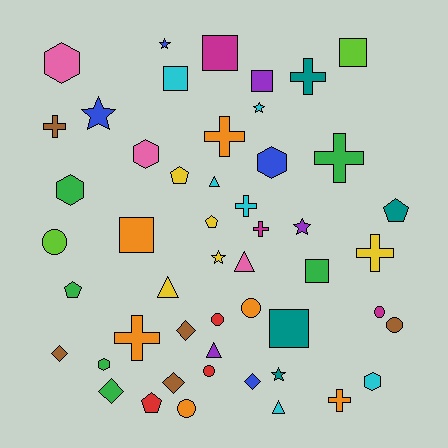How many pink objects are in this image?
There are 3 pink objects.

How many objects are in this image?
There are 50 objects.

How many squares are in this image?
There are 7 squares.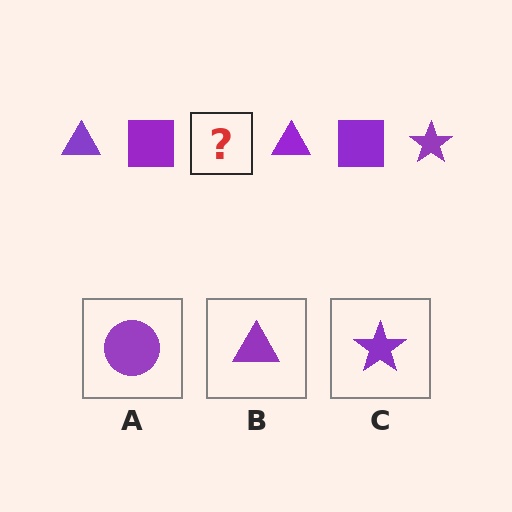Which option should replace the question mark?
Option C.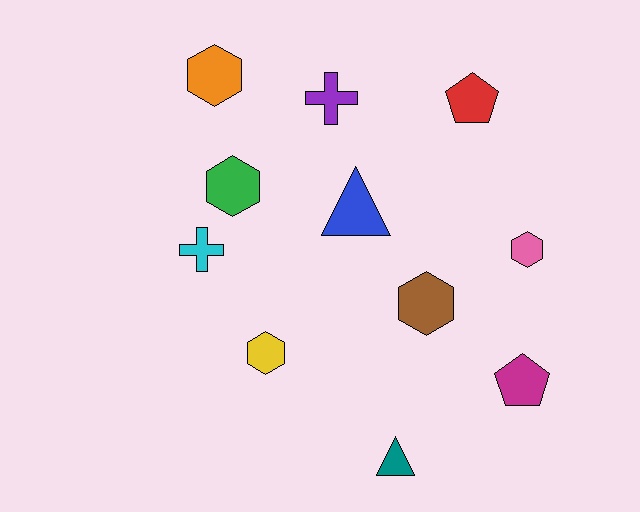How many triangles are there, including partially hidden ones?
There are 2 triangles.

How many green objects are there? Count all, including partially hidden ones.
There is 1 green object.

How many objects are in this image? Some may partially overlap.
There are 11 objects.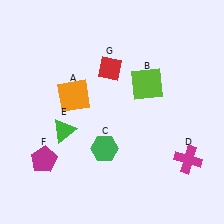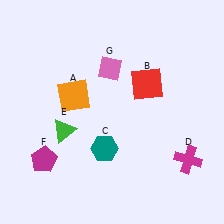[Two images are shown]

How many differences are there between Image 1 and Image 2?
There are 3 differences between the two images.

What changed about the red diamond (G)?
In Image 1, G is red. In Image 2, it changed to pink.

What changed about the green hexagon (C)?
In Image 1, C is green. In Image 2, it changed to teal.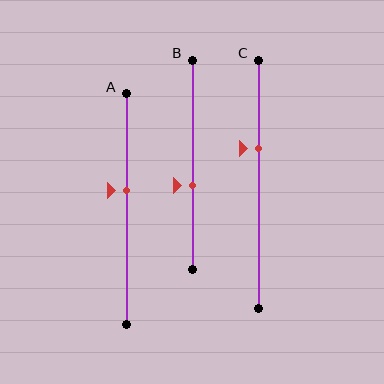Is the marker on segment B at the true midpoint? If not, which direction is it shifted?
No, the marker on segment B is shifted downward by about 10% of the segment length.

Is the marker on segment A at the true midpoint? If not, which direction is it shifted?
No, the marker on segment A is shifted upward by about 8% of the segment length.